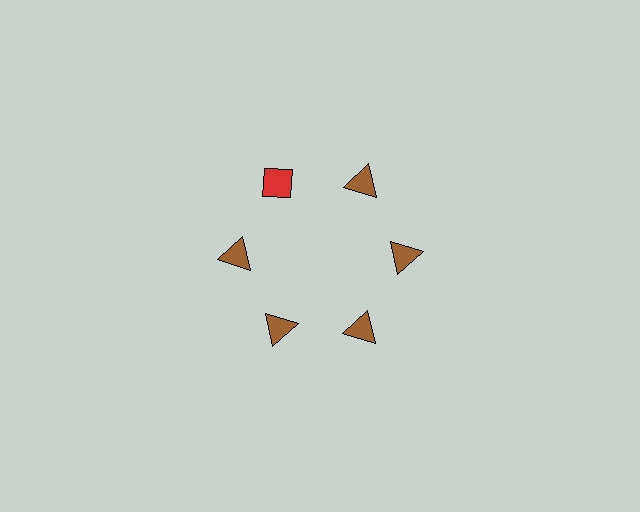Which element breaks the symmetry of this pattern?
The red diamond at roughly the 11 o'clock position breaks the symmetry. All other shapes are brown triangles.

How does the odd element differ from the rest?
It differs in both color (red instead of brown) and shape (diamond instead of triangle).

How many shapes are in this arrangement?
There are 6 shapes arranged in a ring pattern.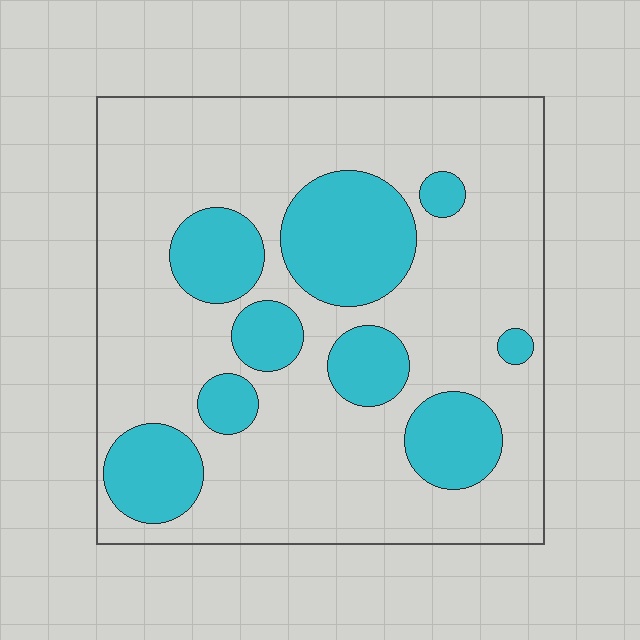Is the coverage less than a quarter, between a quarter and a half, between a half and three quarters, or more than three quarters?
Between a quarter and a half.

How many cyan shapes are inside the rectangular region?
9.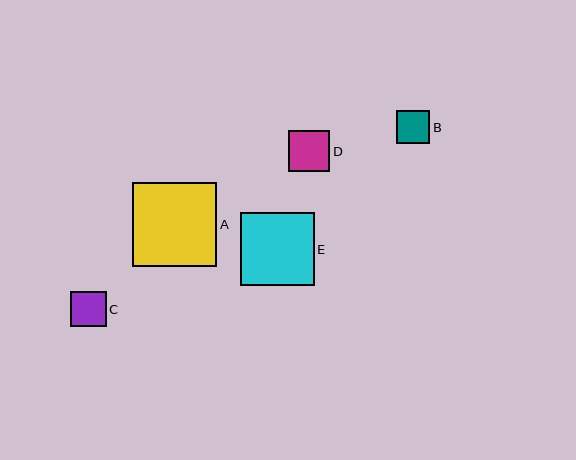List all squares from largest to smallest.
From largest to smallest: A, E, D, C, B.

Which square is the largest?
Square A is the largest with a size of approximately 84 pixels.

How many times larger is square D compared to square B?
Square D is approximately 1.2 times the size of square B.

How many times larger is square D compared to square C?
Square D is approximately 1.2 times the size of square C.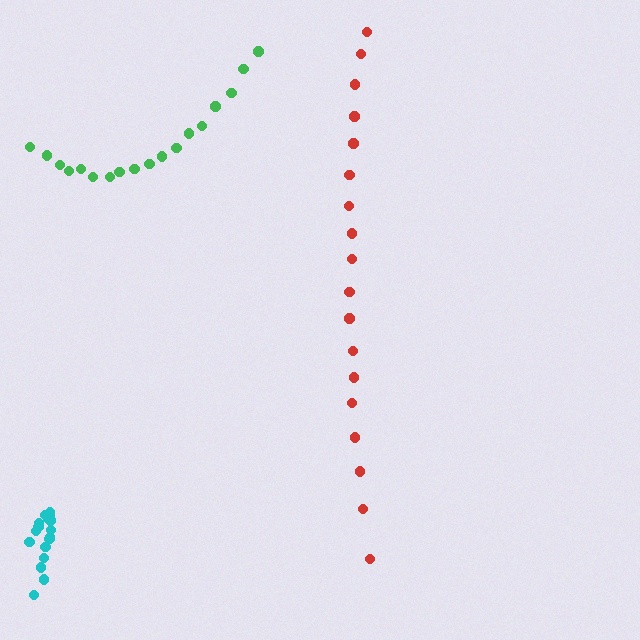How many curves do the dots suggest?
There are 3 distinct paths.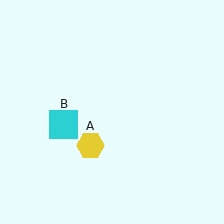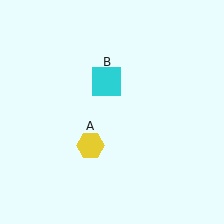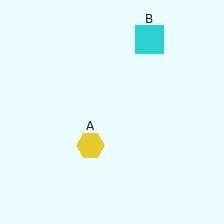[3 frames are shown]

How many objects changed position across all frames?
1 object changed position: cyan square (object B).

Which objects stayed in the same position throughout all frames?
Yellow hexagon (object A) remained stationary.